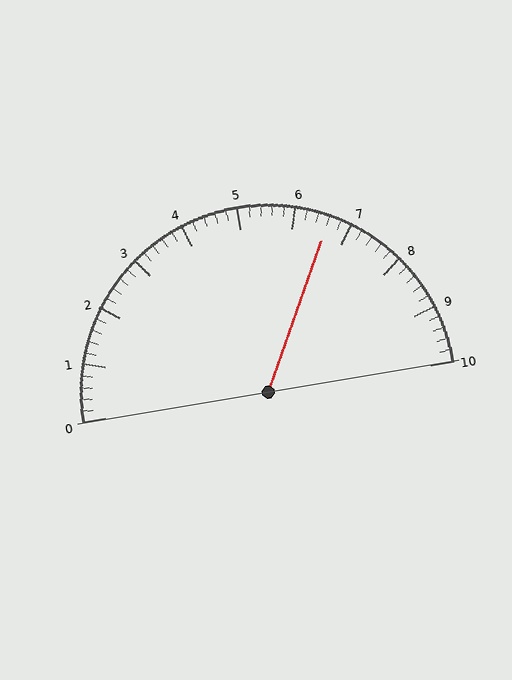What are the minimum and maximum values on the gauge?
The gauge ranges from 0 to 10.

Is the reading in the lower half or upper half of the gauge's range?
The reading is in the upper half of the range (0 to 10).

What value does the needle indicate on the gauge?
The needle indicates approximately 6.6.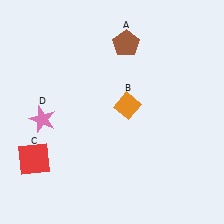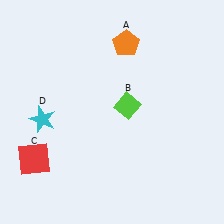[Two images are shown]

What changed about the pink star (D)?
In Image 1, D is pink. In Image 2, it changed to cyan.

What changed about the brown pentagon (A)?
In Image 1, A is brown. In Image 2, it changed to orange.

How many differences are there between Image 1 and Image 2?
There are 3 differences between the two images.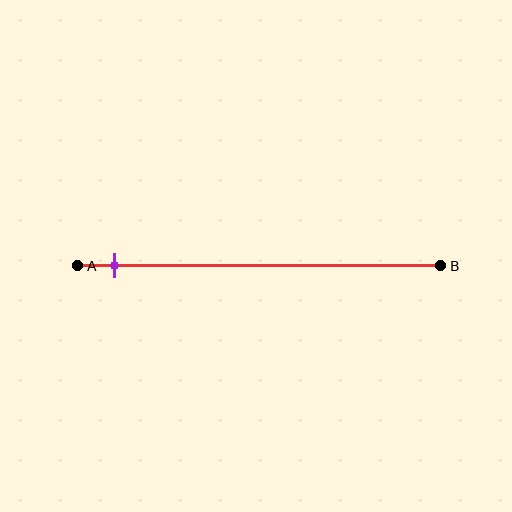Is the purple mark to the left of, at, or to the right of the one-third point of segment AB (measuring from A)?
The purple mark is to the left of the one-third point of segment AB.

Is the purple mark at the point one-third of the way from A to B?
No, the mark is at about 10% from A, not at the 33% one-third point.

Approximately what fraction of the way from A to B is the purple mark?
The purple mark is approximately 10% of the way from A to B.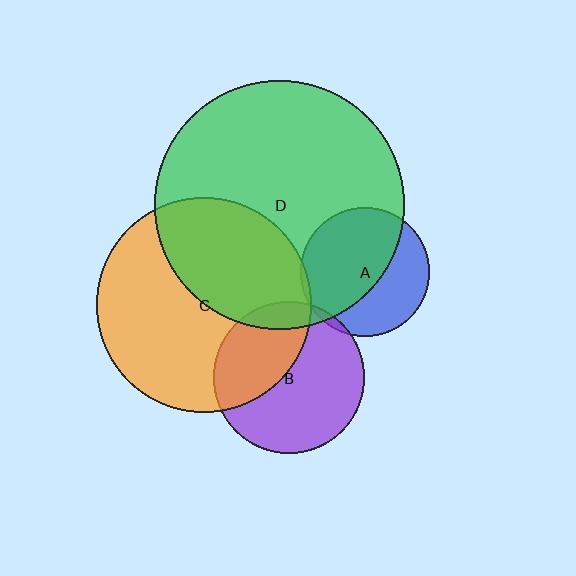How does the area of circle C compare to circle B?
Approximately 2.0 times.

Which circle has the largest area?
Circle D (green).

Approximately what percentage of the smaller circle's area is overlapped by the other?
Approximately 10%.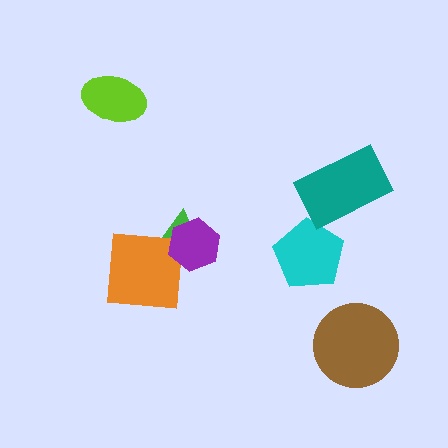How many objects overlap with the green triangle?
2 objects overlap with the green triangle.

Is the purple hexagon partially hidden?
No, no other shape covers it.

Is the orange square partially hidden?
Yes, it is partially covered by another shape.